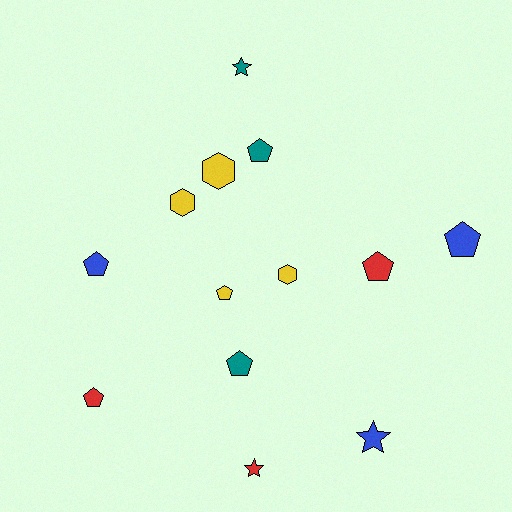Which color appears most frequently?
Yellow, with 4 objects.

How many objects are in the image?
There are 13 objects.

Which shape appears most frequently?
Pentagon, with 7 objects.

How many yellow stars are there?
There are no yellow stars.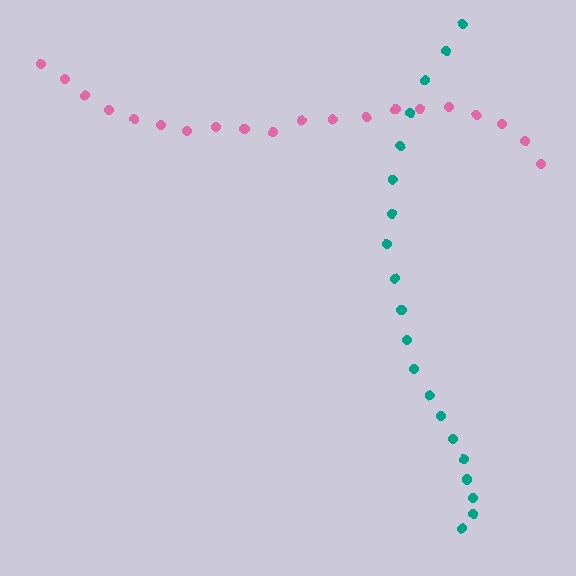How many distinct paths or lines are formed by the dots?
There are 2 distinct paths.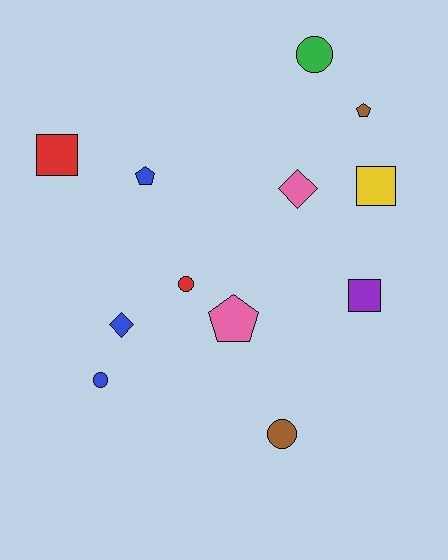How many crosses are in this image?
There are no crosses.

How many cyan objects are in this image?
There are no cyan objects.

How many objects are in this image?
There are 12 objects.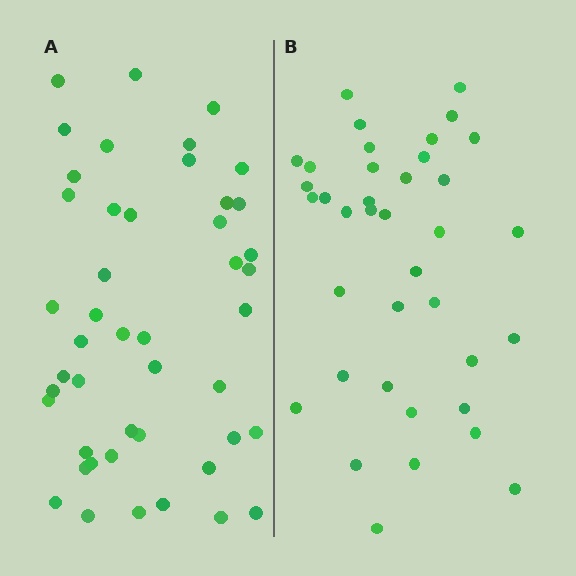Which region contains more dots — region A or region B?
Region A (the left region) has more dots.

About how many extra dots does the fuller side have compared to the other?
Region A has roughly 8 or so more dots than region B.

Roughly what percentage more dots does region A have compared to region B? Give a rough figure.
About 20% more.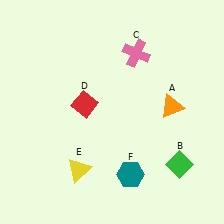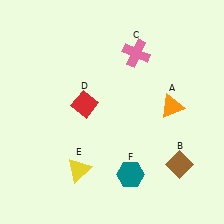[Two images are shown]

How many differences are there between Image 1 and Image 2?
There is 1 difference between the two images.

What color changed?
The diamond (B) changed from green in Image 1 to brown in Image 2.